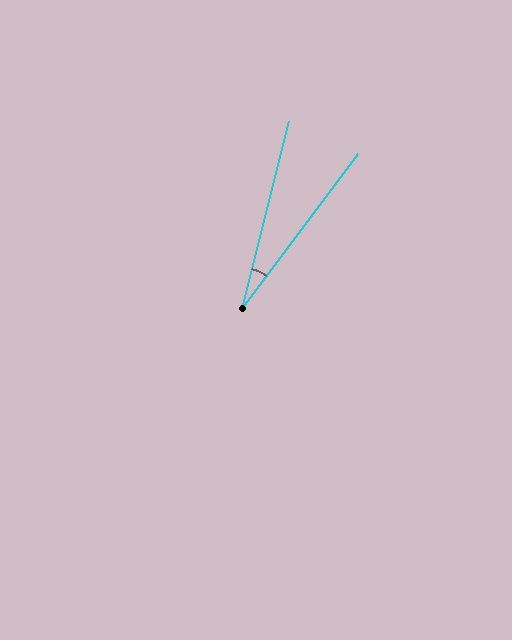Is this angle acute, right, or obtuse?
It is acute.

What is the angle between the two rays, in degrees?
Approximately 23 degrees.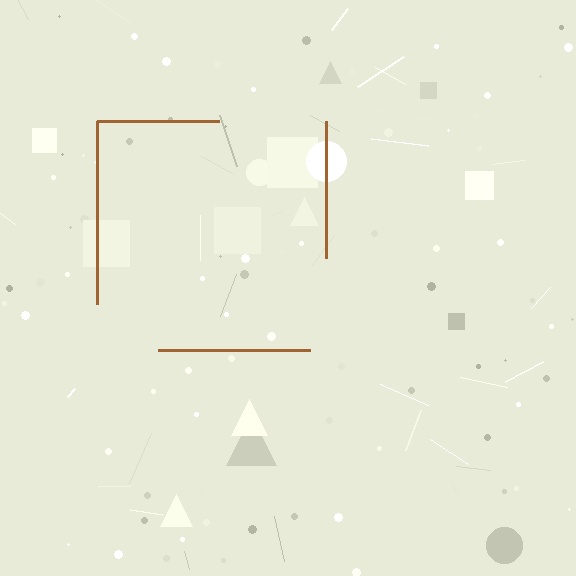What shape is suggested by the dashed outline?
The dashed outline suggests a square.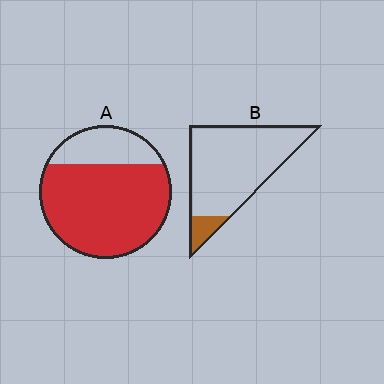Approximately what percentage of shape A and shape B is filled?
A is approximately 75% and B is approximately 10%.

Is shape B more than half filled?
No.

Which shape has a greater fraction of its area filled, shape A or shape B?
Shape A.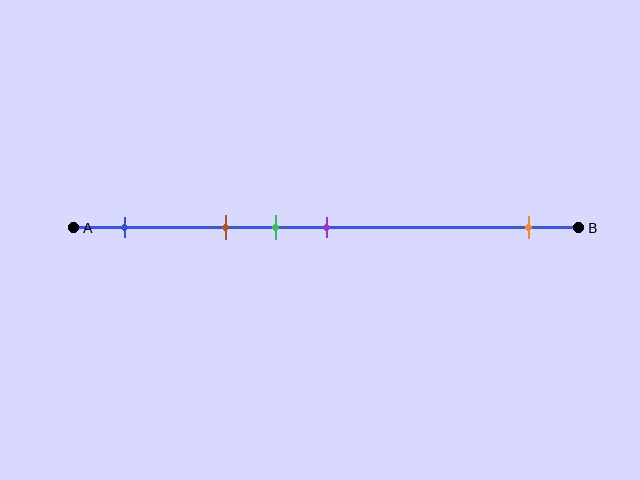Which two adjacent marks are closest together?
The green and purple marks are the closest adjacent pair.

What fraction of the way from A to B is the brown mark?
The brown mark is approximately 30% (0.3) of the way from A to B.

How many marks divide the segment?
There are 5 marks dividing the segment.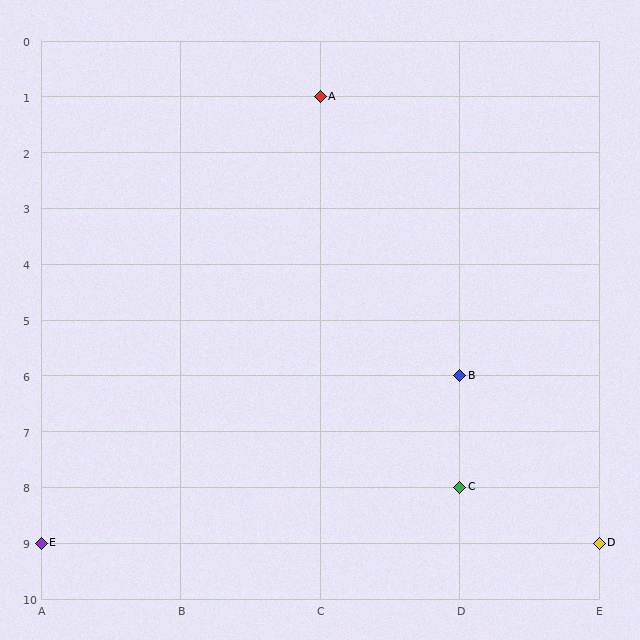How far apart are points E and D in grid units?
Points E and D are 4 columns apart.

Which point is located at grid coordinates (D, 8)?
Point C is at (D, 8).